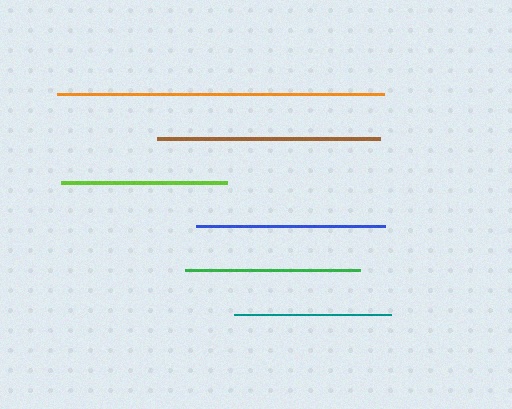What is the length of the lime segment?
The lime segment is approximately 166 pixels long.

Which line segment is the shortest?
The teal line is the shortest at approximately 157 pixels.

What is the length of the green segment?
The green segment is approximately 175 pixels long.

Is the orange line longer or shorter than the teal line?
The orange line is longer than the teal line.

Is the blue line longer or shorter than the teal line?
The blue line is longer than the teal line.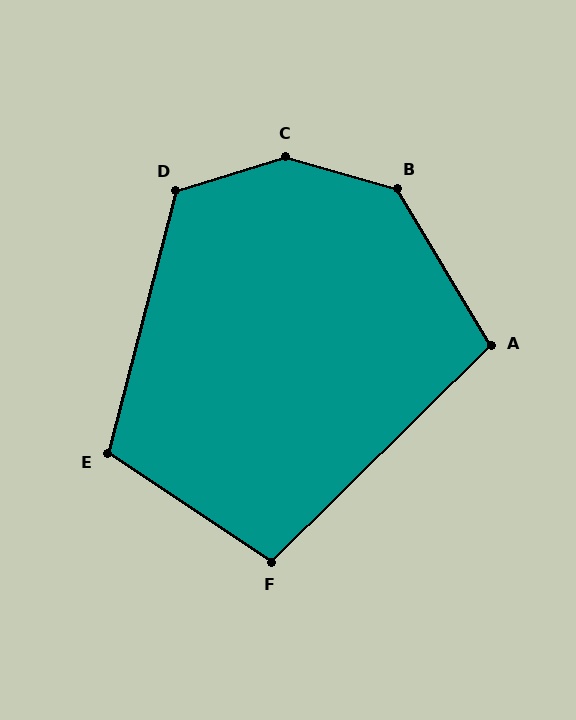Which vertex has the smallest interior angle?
F, at approximately 102 degrees.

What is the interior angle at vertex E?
Approximately 109 degrees (obtuse).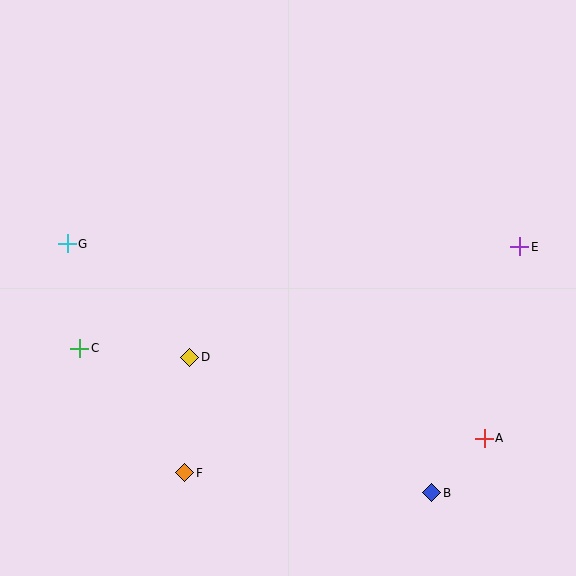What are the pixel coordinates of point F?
Point F is at (185, 473).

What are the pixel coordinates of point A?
Point A is at (484, 438).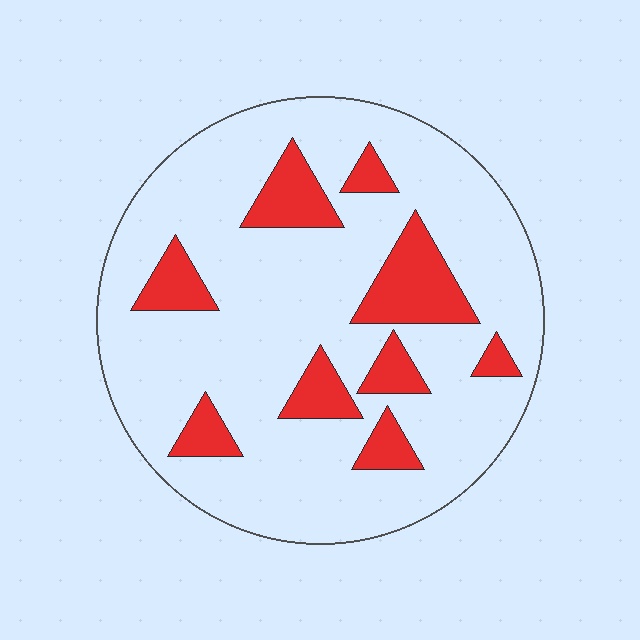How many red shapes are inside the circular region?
9.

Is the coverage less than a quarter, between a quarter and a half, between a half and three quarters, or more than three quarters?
Less than a quarter.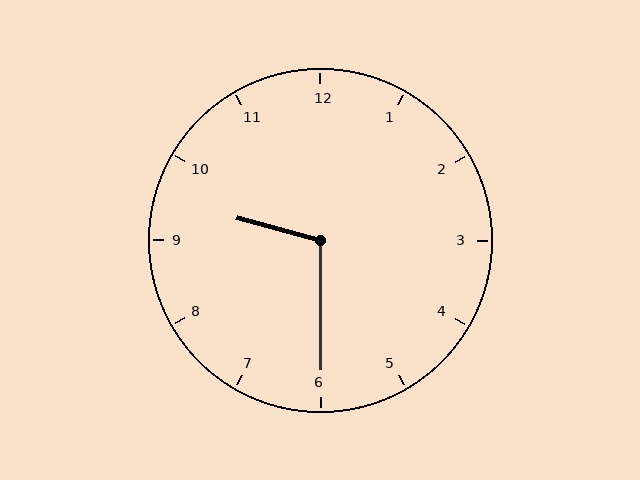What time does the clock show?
9:30.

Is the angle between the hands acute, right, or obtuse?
It is obtuse.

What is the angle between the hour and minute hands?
Approximately 105 degrees.